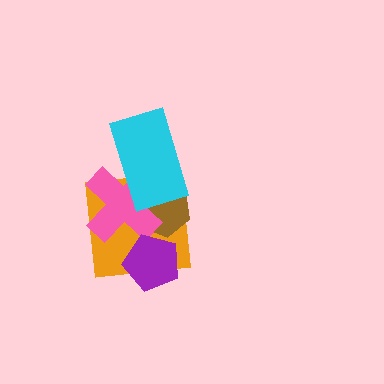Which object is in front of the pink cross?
The cyan rectangle is in front of the pink cross.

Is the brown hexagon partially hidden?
Yes, it is partially covered by another shape.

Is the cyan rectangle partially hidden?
No, no other shape covers it.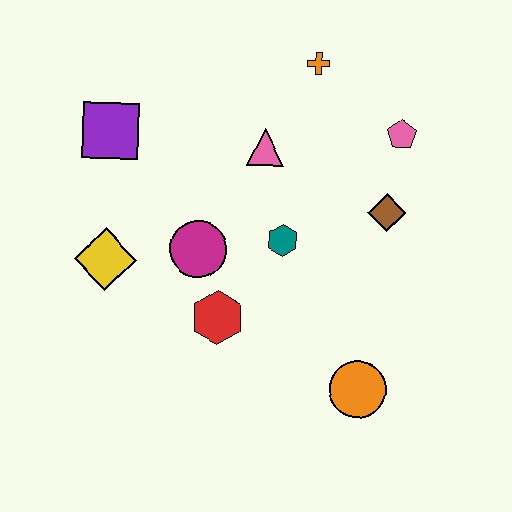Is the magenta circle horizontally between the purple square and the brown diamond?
Yes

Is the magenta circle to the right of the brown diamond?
No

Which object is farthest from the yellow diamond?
The pink pentagon is farthest from the yellow diamond.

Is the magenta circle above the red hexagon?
Yes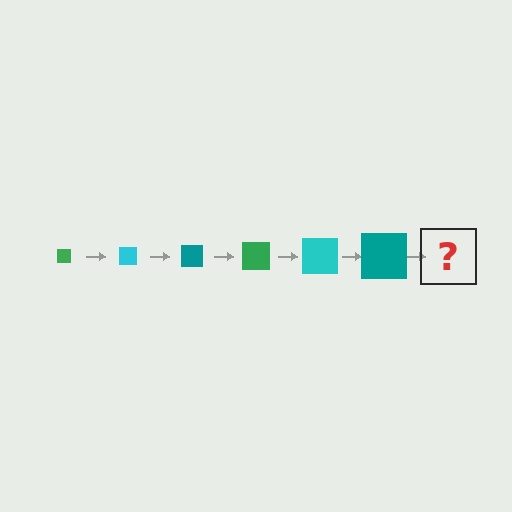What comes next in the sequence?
The next element should be a green square, larger than the previous one.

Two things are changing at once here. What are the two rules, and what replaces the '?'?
The two rules are that the square grows larger each step and the color cycles through green, cyan, and teal. The '?' should be a green square, larger than the previous one.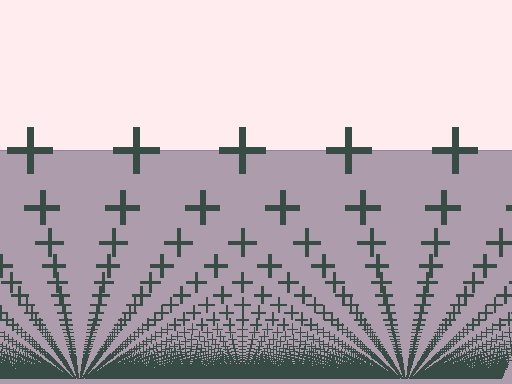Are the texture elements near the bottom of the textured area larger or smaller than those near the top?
Smaller. The gradient is inverted — elements near the bottom are smaller and denser.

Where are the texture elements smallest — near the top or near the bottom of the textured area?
Near the bottom.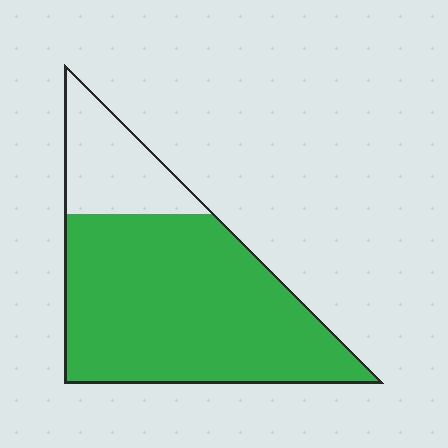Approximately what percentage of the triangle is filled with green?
Approximately 80%.